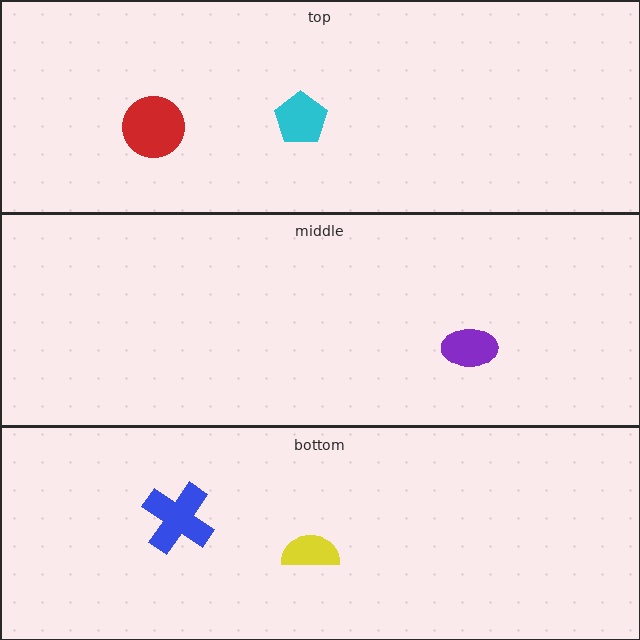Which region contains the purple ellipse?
The middle region.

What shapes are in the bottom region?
The yellow semicircle, the blue cross.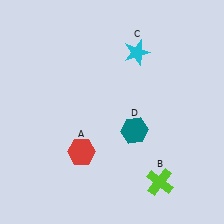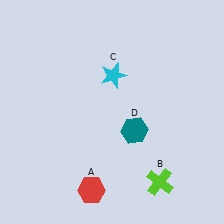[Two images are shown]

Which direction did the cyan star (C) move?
The cyan star (C) moved left.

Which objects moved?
The objects that moved are: the red hexagon (A), the cyan star (C).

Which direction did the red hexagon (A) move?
The red hexagon (A) moved down.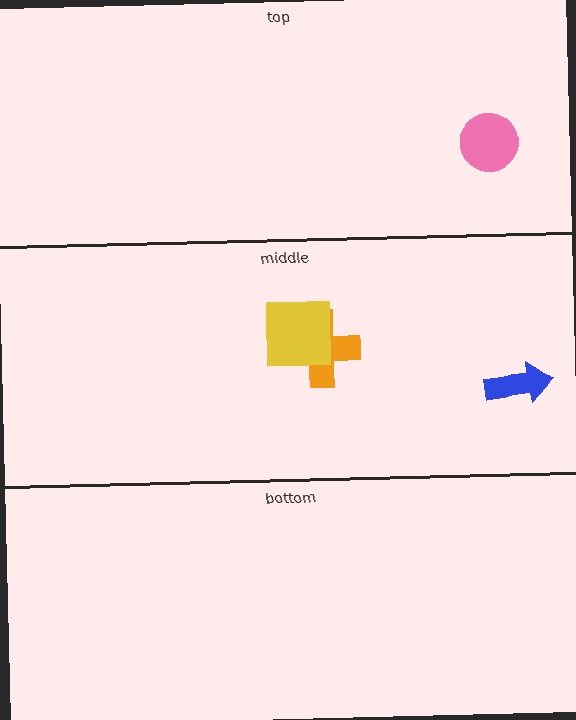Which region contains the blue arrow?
The middle region.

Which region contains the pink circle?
The top region.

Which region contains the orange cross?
The middle region.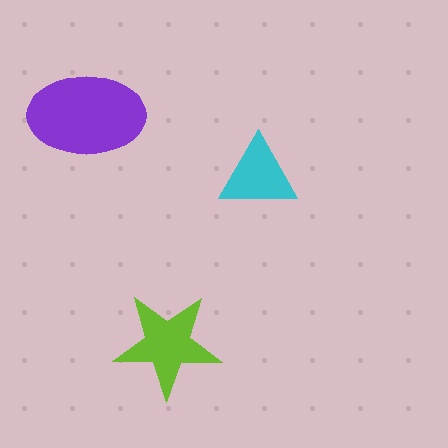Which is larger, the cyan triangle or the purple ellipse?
The purple ellipse.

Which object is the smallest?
The cyan triangle.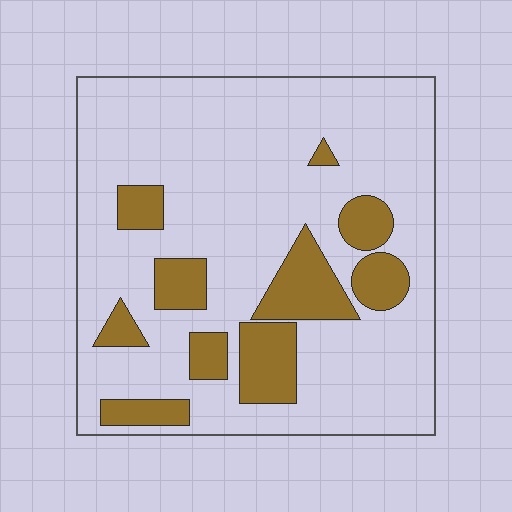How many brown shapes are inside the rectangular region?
10.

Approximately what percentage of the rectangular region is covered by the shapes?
Approximately 20%.